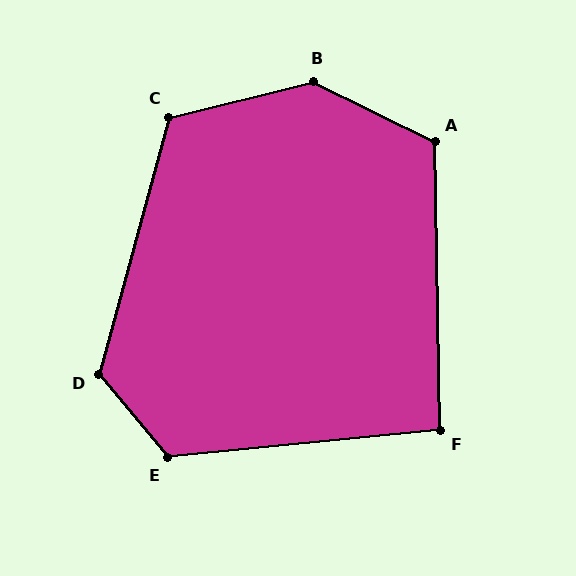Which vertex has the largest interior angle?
B, at approximately 140 degrees.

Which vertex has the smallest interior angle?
F, at approximately 95 degrees.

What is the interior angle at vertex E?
Approximately 124 degrees (obtuse).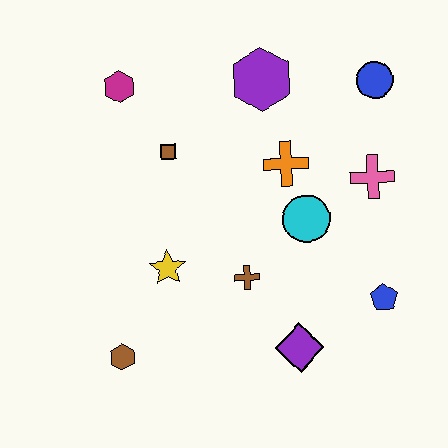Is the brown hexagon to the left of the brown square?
Yes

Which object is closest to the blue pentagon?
The purple diamond is closest to the blue pentagon.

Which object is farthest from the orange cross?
The brown hexagon is farthest from the orange cross.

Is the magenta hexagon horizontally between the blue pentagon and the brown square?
No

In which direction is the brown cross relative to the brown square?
The brown cross is below the brown square.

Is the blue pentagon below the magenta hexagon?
Yes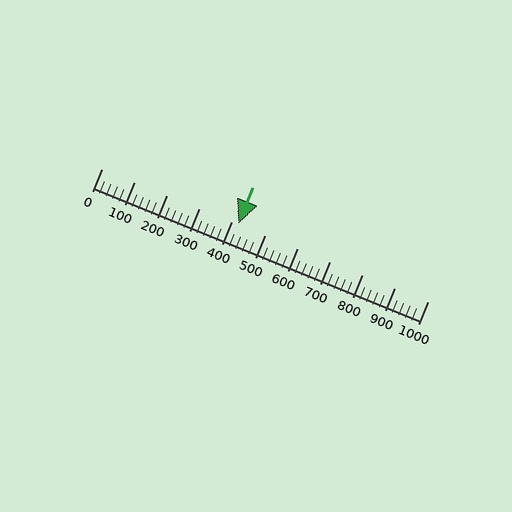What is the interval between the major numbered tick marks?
The major tick marks are spaced 100 units apart.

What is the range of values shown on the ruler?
The ruler shows values from 0 to 1000.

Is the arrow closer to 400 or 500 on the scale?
The arrow is closer to 400.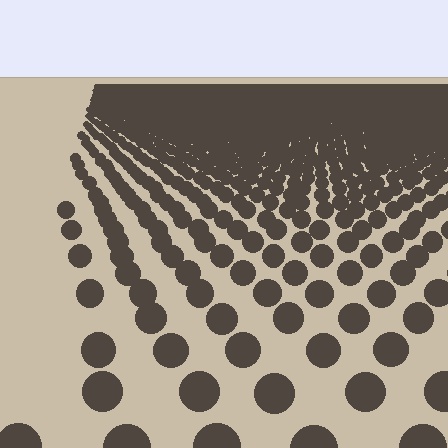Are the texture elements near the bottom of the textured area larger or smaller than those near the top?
Larger. Near the bottom, elements are closer to the viewer and appear at a bigger on-screen size.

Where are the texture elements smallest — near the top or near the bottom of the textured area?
Near the top.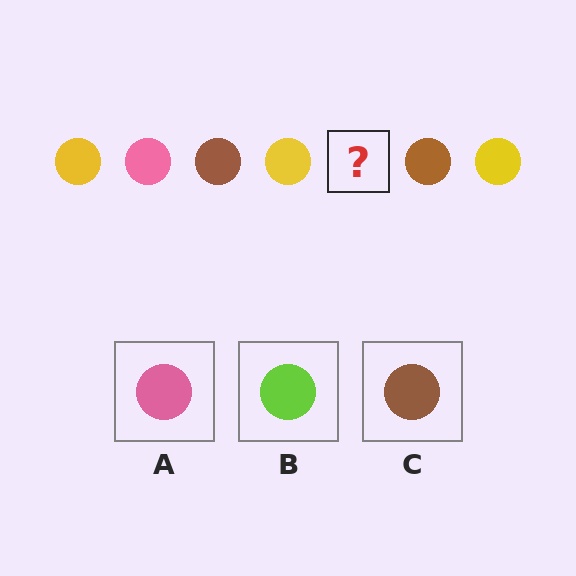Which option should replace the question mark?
Option A.